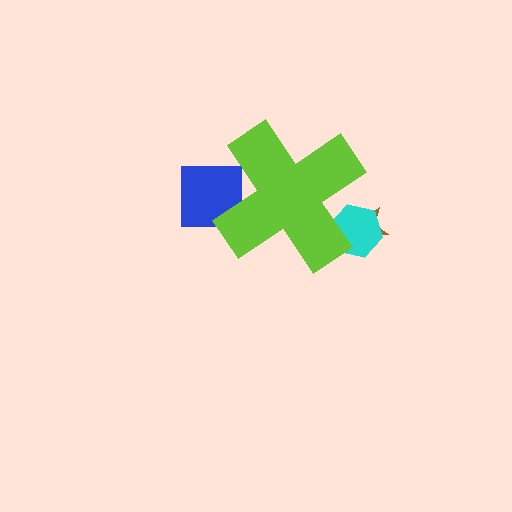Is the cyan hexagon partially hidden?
Yes, the cyan hexagon is partially hidden behind the lime cross.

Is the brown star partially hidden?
Yes, the brown star is partially hidden behind the lime cross.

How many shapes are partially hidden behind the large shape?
3 shapes are partially hidden.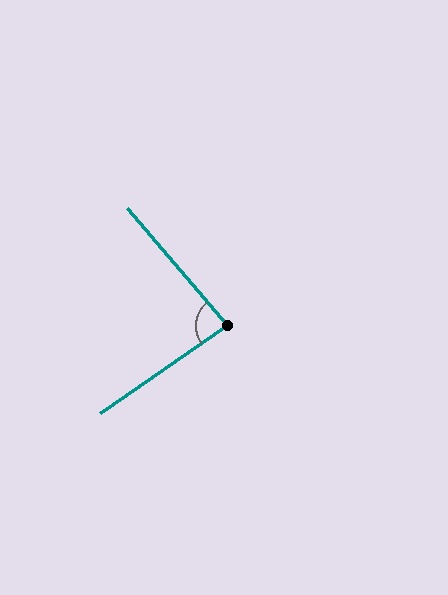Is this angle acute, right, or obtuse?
It is acute.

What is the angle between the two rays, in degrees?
Approximately 84 degrees.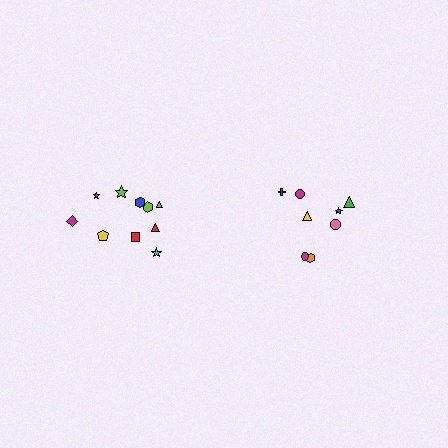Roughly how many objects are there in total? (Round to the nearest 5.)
Roughly 20 objects in total.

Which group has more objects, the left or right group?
The left group.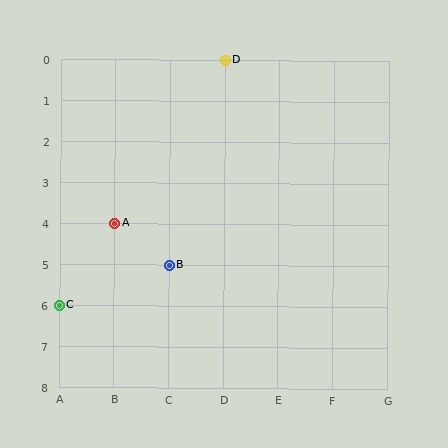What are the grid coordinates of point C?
Point C is at grid coordinates (A, 6).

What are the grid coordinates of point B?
Point B is at grid coordinates (C, 5).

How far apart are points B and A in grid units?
Points B and A are 1 column and 1 row apart (about 1.4 grid units diagonally).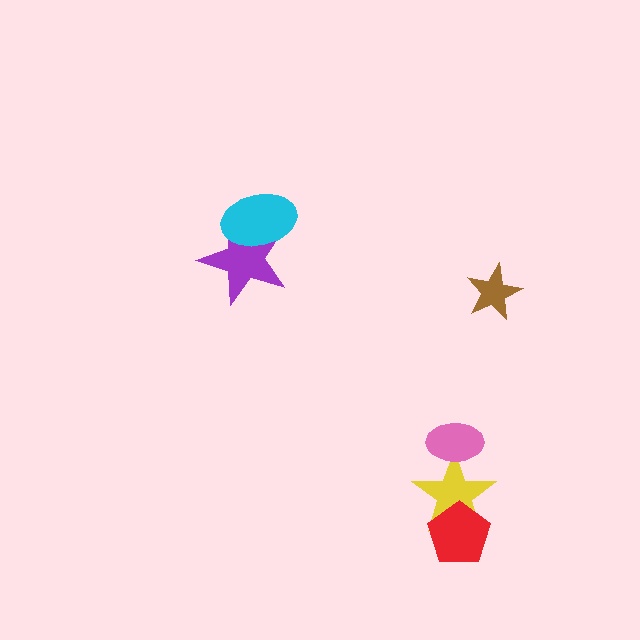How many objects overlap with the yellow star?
2 objects overlap with the yellow star.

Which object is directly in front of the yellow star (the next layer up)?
The red pentagon is directly in front of the yellow star.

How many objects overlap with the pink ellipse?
1 object overlaps with the pink ellipse.